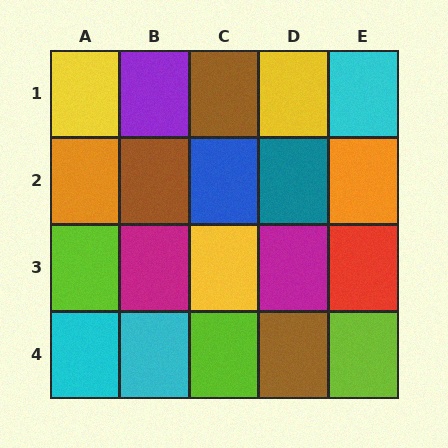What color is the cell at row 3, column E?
Red.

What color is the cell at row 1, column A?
Yellow.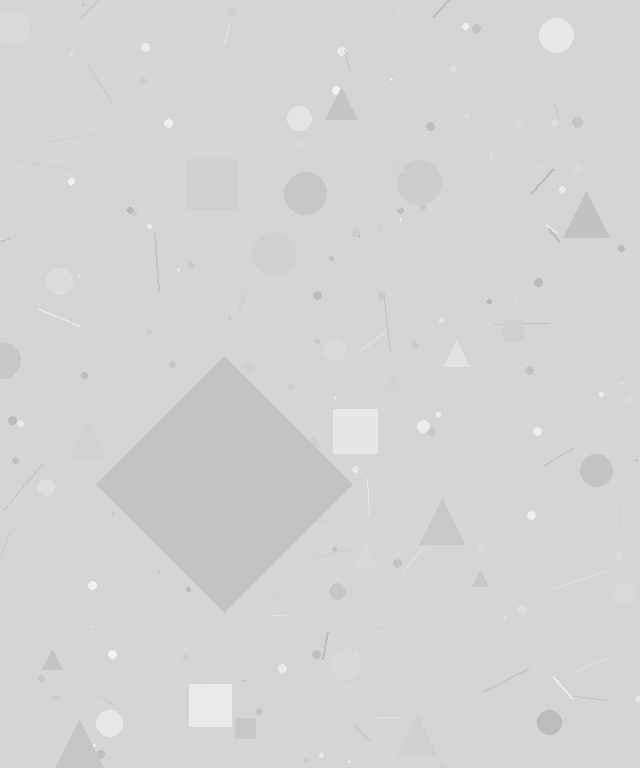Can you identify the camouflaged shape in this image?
The camouflaged shape is a diamond.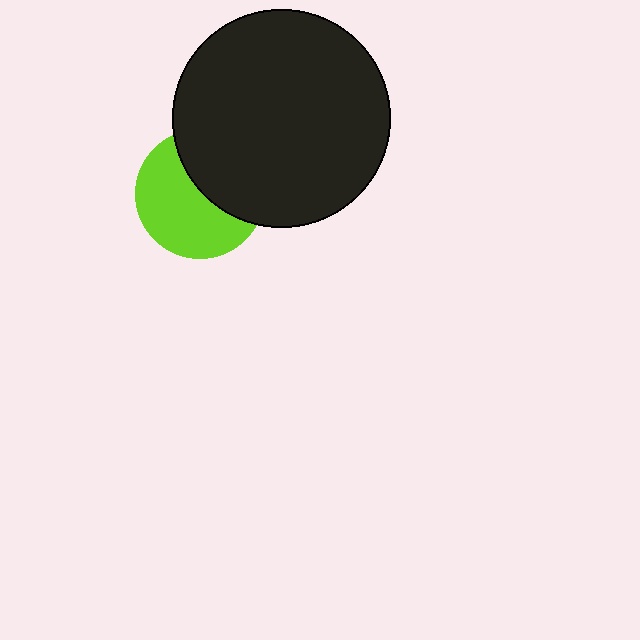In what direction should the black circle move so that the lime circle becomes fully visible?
The black circle should move toward the upper-right. That is the shortest direction to clear the overlap and leave the lime circle fully visible.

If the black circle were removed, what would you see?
You would see the complete lime circle.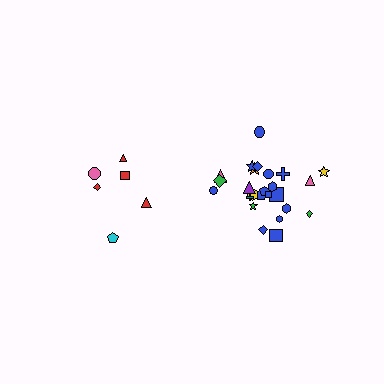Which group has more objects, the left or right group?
The right group.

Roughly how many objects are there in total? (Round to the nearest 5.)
Roughly 30 objects in total.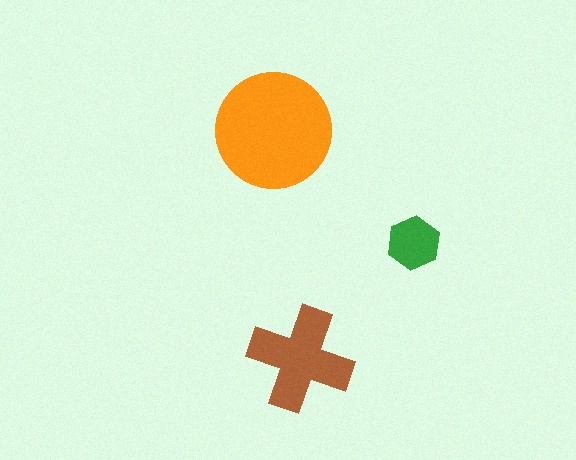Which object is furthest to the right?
The green hexagon is rightmost.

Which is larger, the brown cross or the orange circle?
The orange circle.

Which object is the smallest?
The green hexagon.